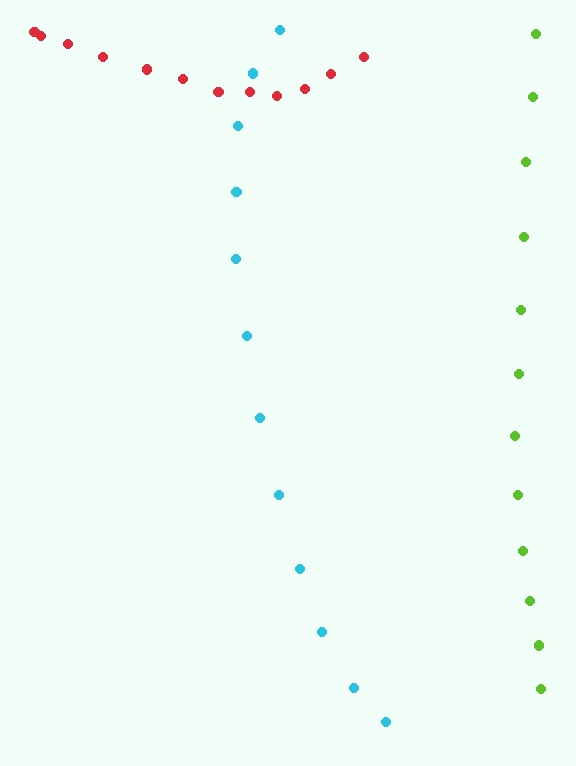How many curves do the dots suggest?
There are 3 distinct paths.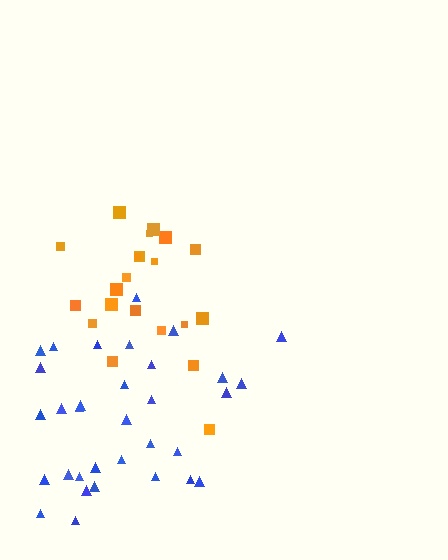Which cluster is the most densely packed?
Orange.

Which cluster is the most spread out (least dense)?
Blue.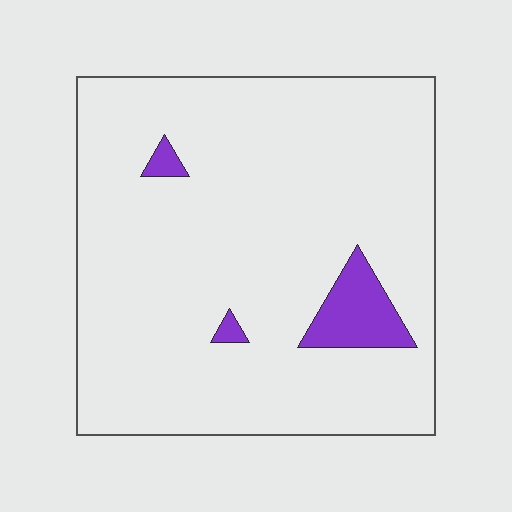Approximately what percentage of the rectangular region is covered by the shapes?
Approximately 5%.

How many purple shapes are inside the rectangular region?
3.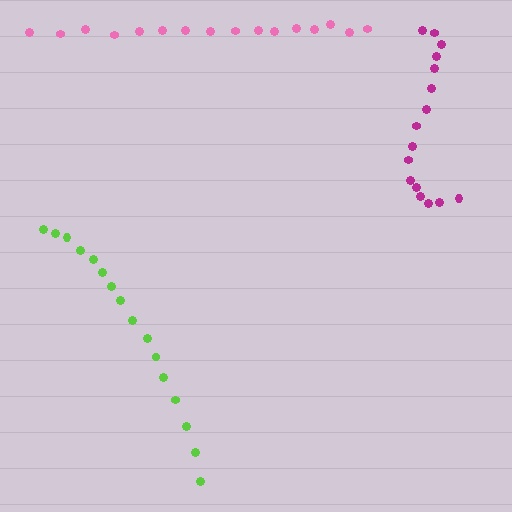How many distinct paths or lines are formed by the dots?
There are 3 distinct paths.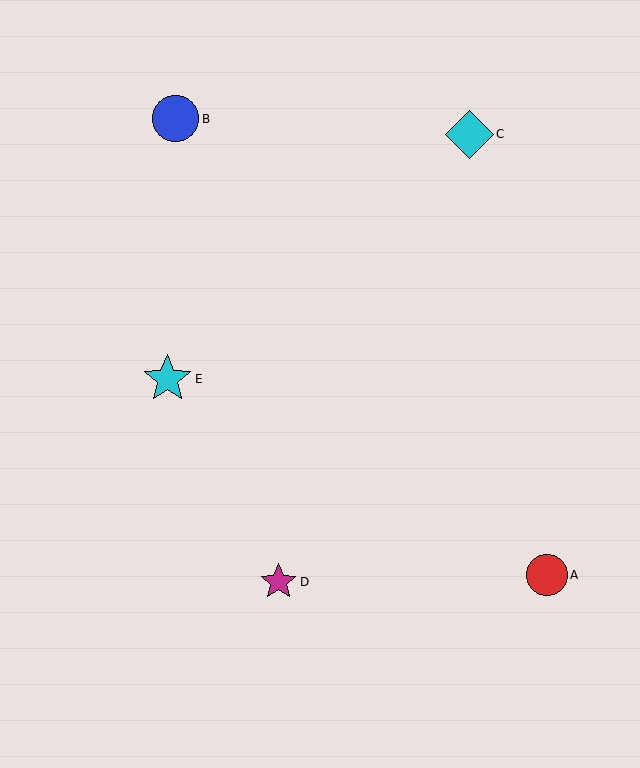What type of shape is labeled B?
Shape B is a blue circle.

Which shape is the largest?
The cyan star (labeled E) is the largest.